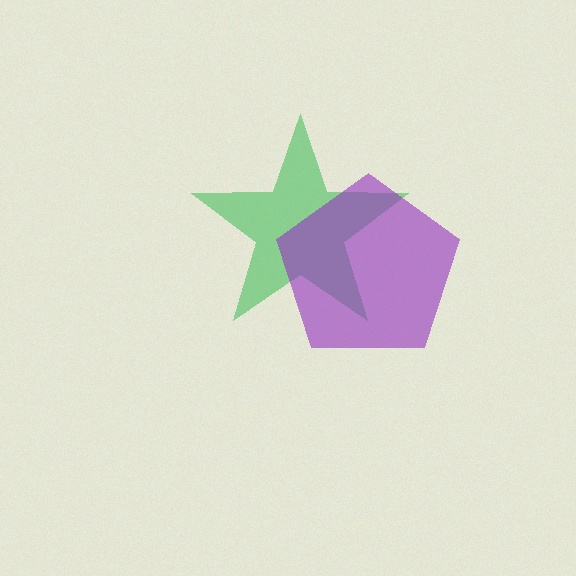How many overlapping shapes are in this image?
There are 2 overlapping shapes in the image.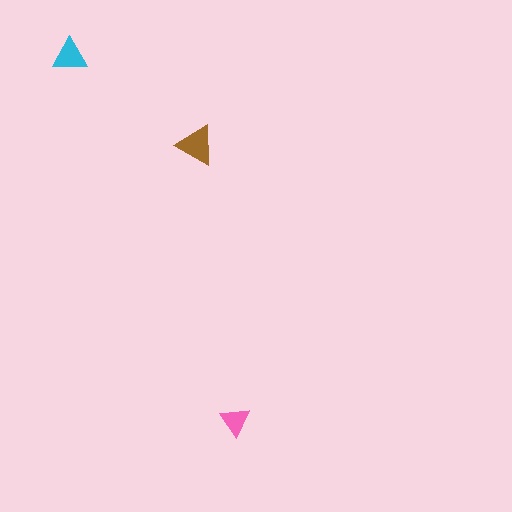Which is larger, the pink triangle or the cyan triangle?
The cyan one.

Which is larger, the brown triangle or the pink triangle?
The brown one.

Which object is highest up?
The cyan triangle is topmost.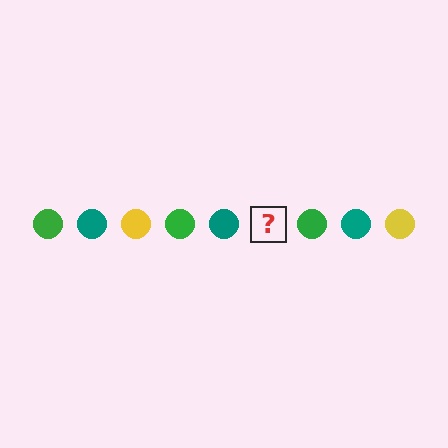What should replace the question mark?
The question mark should be replaced with a yellow circle.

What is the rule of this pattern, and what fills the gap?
The rule is that the pattern cycles through green, teal, yellow circles. The gap should be filled with a yellow circle.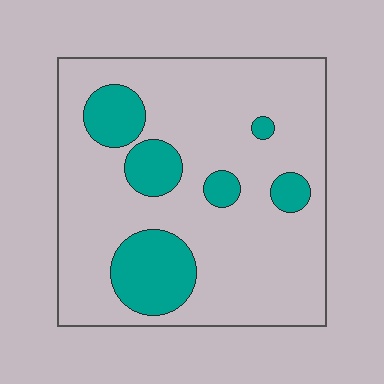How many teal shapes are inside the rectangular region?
6.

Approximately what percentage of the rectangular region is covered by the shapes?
Approximately 20%.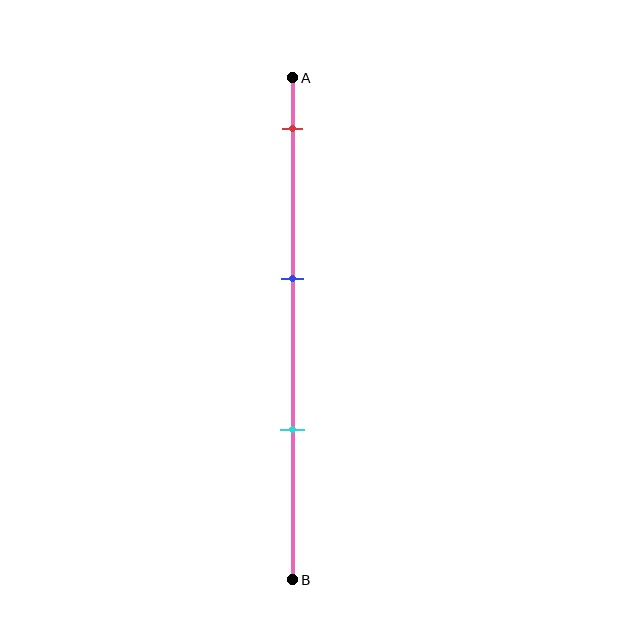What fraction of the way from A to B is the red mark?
The red mark is approximately 10% (0.1) of the way from A to B.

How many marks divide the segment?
There are 3 marks dividing the segment.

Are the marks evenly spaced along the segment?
Yes, the marks are approximately evenly spaced.